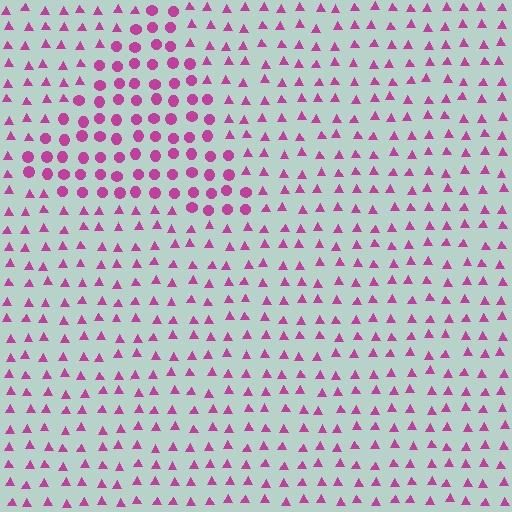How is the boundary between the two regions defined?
The boundary is defined by a change in element shape: circles inside vs. triangles outside. All elements share the same color and spacing.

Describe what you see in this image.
The image is filled with small magenta elements arranged in a uniform grid. A triangle-shaped region contains circles, while the surrounding area contains triangles. The boundary is defined purely by the change in element shape.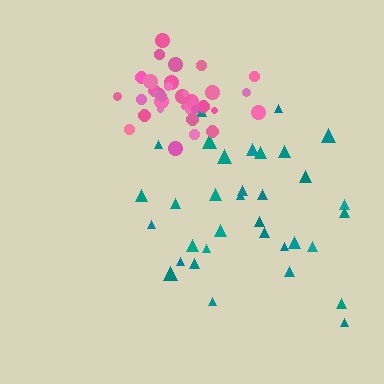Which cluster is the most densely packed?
Pink.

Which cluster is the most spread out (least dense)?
Teal.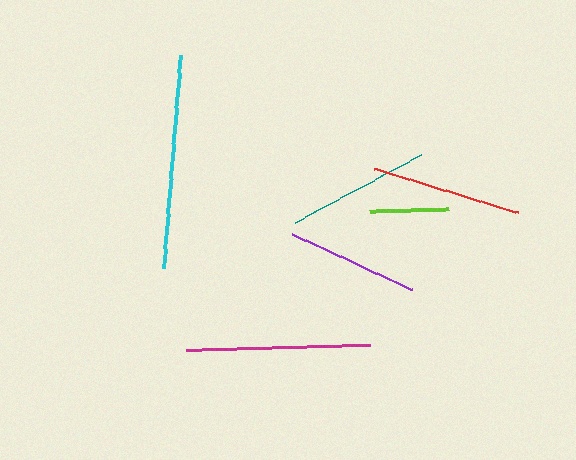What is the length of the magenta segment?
The magenta segment is approximately 184 pixels long.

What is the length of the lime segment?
The lime segment is approximately 79 pixels long.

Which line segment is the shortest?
The lime line is the shortest at approximately 79 pixels.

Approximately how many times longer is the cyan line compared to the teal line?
The cyan line is approximately 1.5 times the length of the teal line.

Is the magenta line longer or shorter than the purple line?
The magenta line is longer than the purple line.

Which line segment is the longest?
The cyan line is the longest at approximately 213 pixels.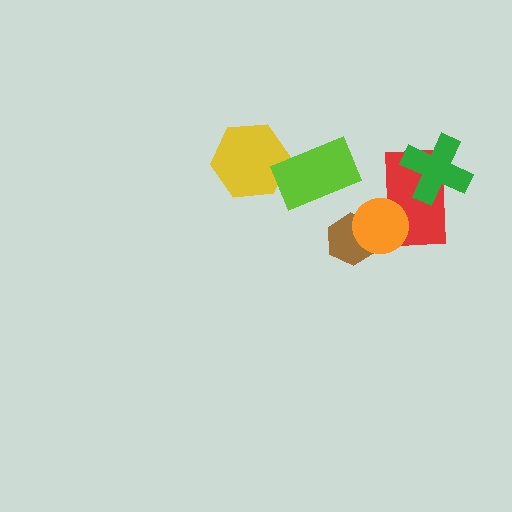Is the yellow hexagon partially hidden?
Yes, it is partially covered by another shape.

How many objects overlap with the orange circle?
2 objects overlap with the orange circle.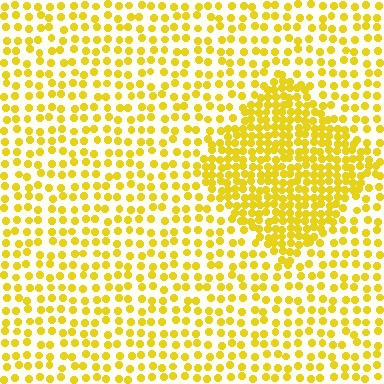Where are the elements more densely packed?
The elements are more densely packed inside the diamond boundary.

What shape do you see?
I see a diamond.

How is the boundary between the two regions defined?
The boundary is defined by a change in element density (approximately 2.1x ratio). All elements are the same color, size, and shape.